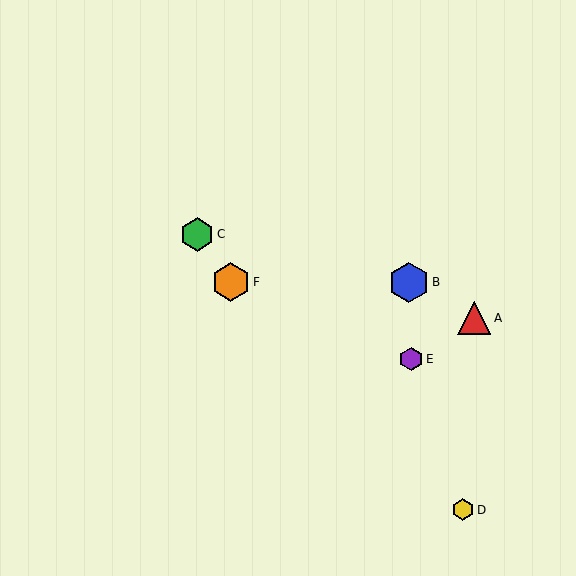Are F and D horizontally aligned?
No, F is at y≈282 and D is at y≈510.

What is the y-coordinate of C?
Object C is at y≈234.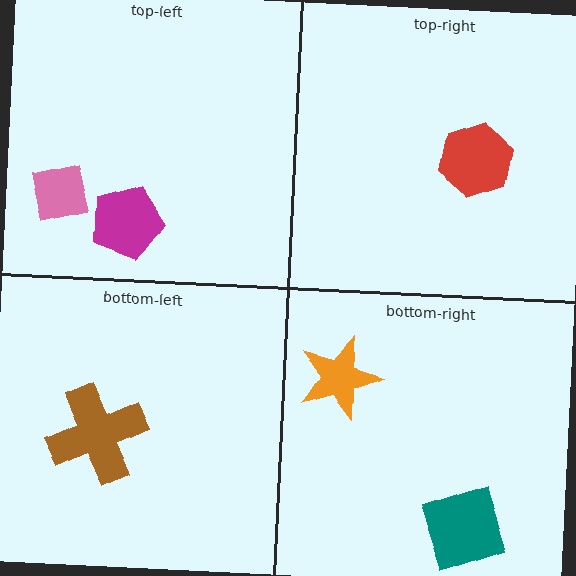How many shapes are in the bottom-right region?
2.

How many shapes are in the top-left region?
2.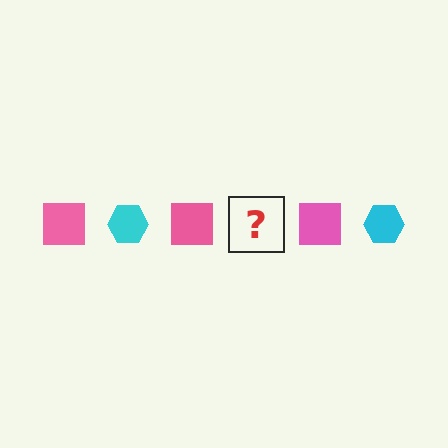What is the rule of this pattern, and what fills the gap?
The rule is that the pattern alternates between pink square and cyan hexagon. The gap should be filled with a cyan hexagon.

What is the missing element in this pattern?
The missing element is a cyan hexagon.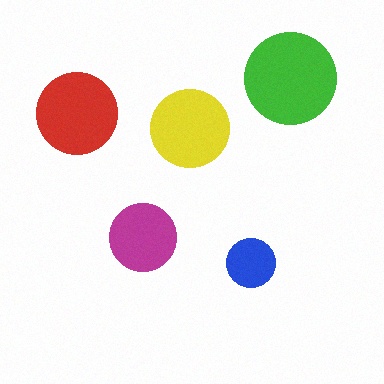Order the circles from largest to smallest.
the green one, the red one, the yellow one, the magenta one, the blue one.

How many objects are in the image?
There are 5 objects in the image.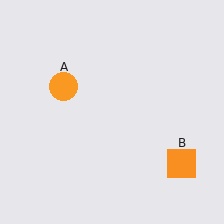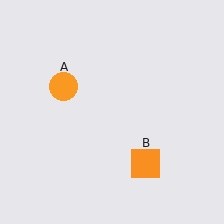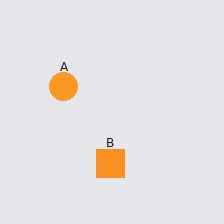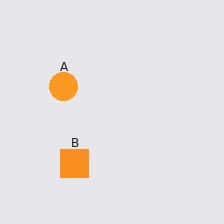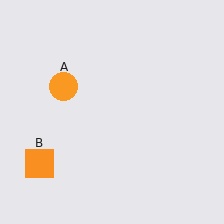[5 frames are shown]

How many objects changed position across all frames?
1 object changed position: orange square (object B).